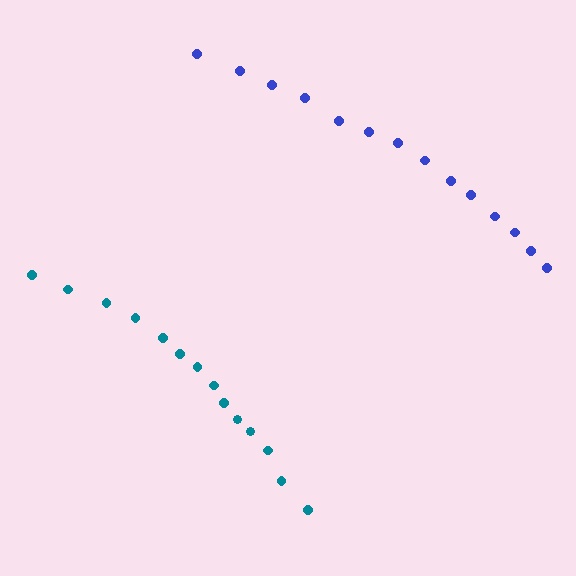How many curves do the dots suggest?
There are 2 distinct paths.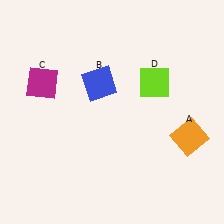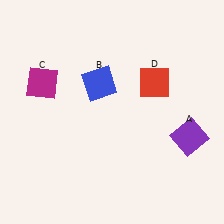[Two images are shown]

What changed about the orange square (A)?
In Image 1, A is orange. In Image 2, it changed to purple.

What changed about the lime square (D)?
In Image 1, D is lime. In Image 2, it changed to red.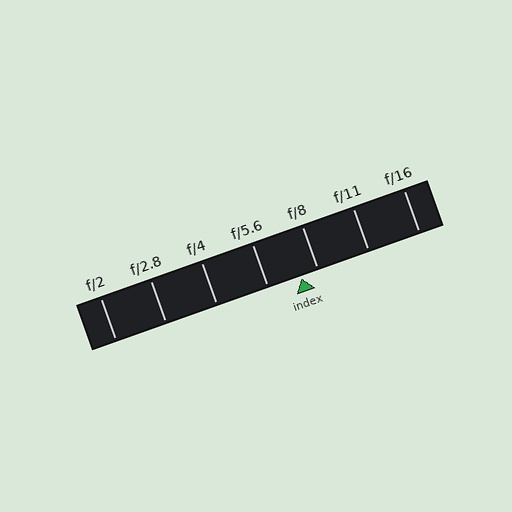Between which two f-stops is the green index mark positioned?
The index mark is between f/5.6 and f/8.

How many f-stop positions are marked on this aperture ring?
There are 7 f-stop positions marked.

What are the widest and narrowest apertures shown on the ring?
The widest aperture shown is f/2 and the narrowest is f/16.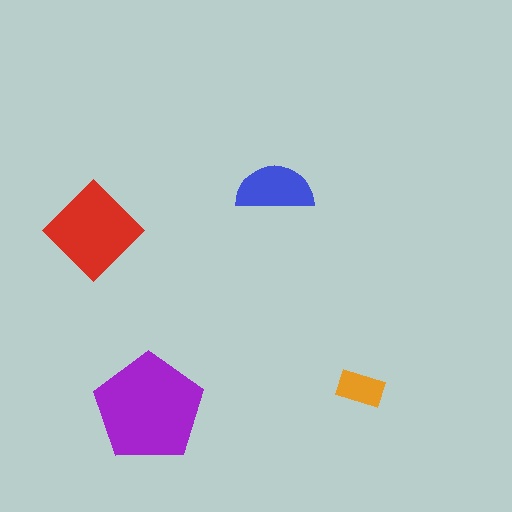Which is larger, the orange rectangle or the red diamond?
The red diamond.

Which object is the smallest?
The orange rectangle.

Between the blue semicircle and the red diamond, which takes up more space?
The red diamond.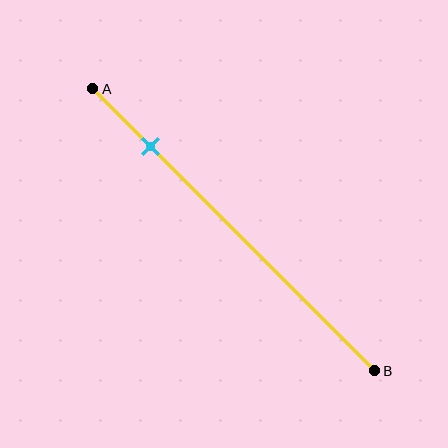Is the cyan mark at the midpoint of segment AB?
No, the mark is at about 20% from A, not at the 50% midpoint.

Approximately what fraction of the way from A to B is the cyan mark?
The cyan mark is approximately 20% of the way from A to B.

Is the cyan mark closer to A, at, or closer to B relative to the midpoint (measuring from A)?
The cyan mark is closer to point A than the midpoint of segment AB.